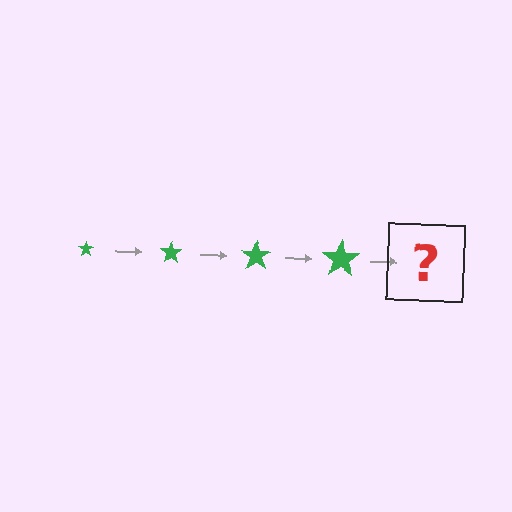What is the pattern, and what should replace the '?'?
The pattern is that the star gets progressively larger each step. The '?' should be a green star, larger than the previous one.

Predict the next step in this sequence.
The next step is a green star, larger than the previous one.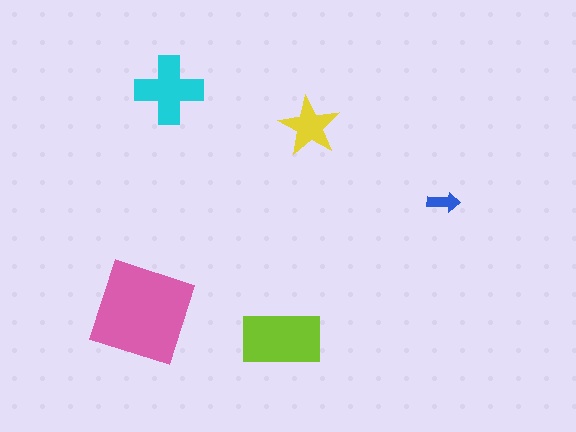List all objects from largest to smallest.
The pink diamond, the lime rectangle, the cyan cross, the yellow star, the blue arrow.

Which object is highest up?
The cyan cross is topmost.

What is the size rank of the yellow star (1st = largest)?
4th.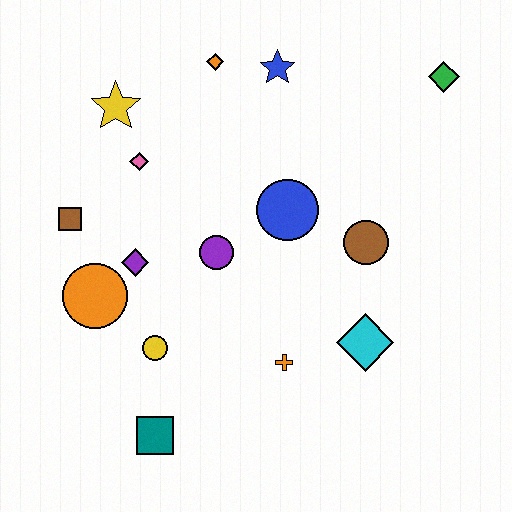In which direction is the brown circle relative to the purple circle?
The brown circle is to the right of the purple circle.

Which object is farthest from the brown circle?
The brown square is farthest from the brown circle.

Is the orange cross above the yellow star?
No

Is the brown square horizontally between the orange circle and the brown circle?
No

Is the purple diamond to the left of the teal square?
Yes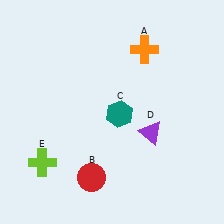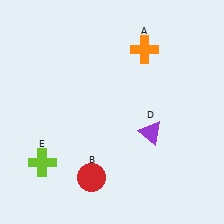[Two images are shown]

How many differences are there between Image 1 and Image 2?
There is 1 difference between the two images.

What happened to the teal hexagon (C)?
The teal hexagon (C) was removed in Image 2. It was in the bottom-right area of Image 1.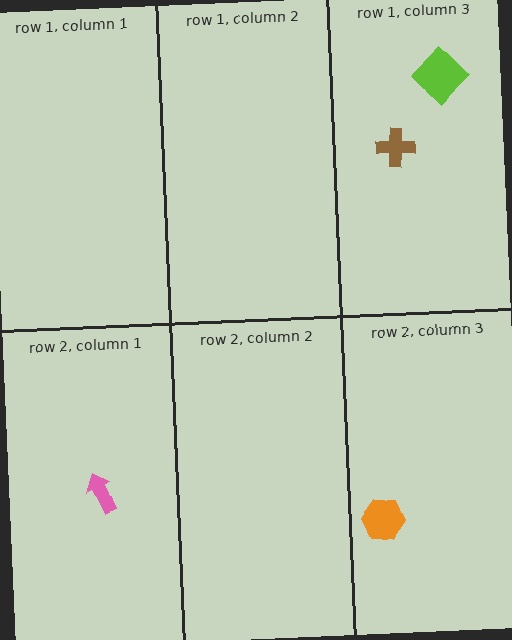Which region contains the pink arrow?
The row 2, column 1 region.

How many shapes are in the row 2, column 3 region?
1.